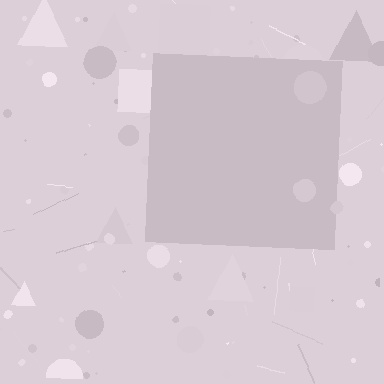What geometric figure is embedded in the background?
A square is embedded in the background.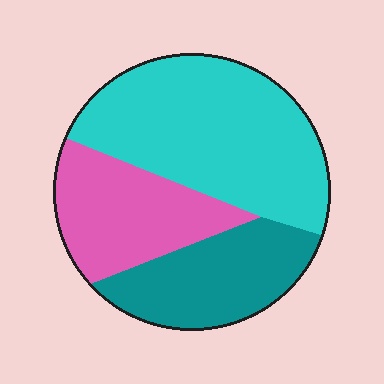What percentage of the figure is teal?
Teal covers roughly 25% of the figure.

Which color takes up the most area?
Cyan, at roughly 50%.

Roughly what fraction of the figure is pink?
Pink covers roughly 25% of the figure.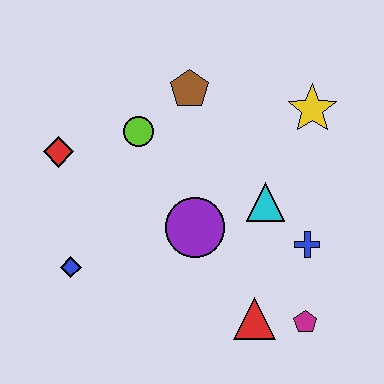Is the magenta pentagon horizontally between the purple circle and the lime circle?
No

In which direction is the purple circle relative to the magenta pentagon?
The purple circle is to the left of the magenta pentagon.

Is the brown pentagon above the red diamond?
Yes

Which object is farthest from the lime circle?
The magenta pentagon is farthest from the lime circle.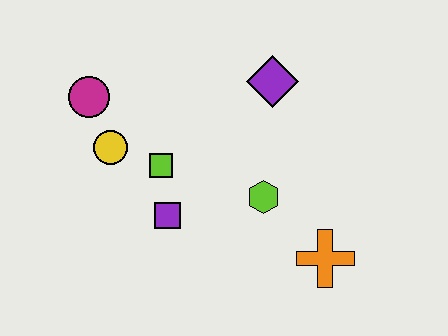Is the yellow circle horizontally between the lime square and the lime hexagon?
No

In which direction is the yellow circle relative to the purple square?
The yellow circle is above the purple square.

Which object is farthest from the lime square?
The orange cross is farthest from the lime square.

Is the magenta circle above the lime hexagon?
Yes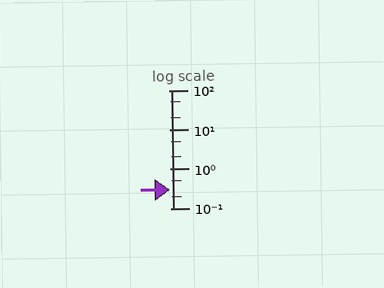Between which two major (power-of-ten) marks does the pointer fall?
The pointer is between 0.1 and 1.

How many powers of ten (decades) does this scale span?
The scale spans 3 decades, from 0.1 to 100.